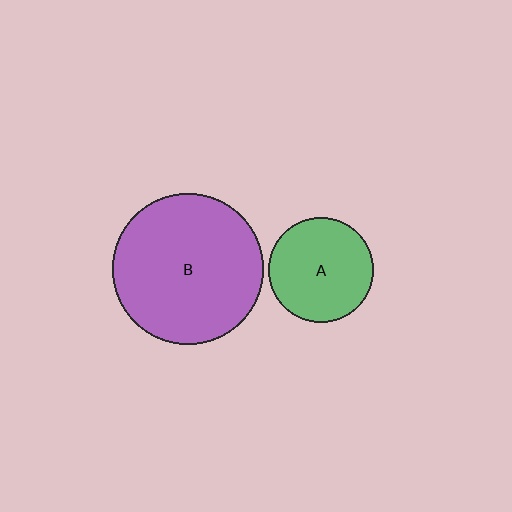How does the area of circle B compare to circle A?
Approximately 2.1 times.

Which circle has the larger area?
Circle B (purple).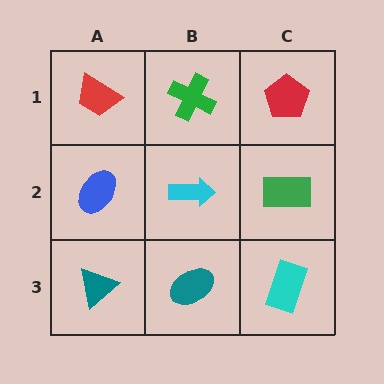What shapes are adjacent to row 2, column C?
A red pentagon (row 1, column C), a cyan rectangle (row 3, column C), a cyan arrow (row 2, column B).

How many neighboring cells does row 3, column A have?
2.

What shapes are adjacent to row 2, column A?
A red trapezoid (row 1, column A), a teal triangle (row 3, column A), a cyan arrow (row 2, column B).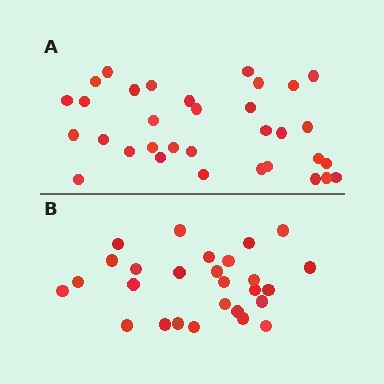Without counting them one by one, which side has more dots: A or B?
Region A (the top region) has more dots.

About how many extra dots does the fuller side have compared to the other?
Region A has about 6 more dots than region B.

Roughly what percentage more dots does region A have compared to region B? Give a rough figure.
About 20% more.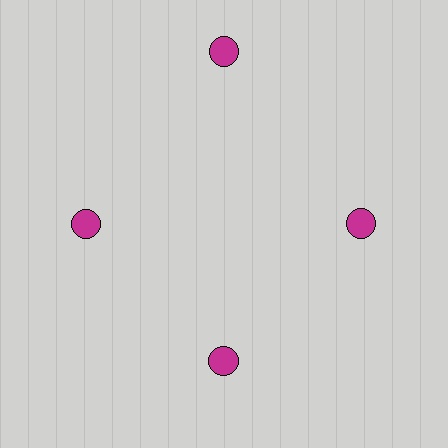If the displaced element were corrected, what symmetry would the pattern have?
It would have 4-fold rotational symmetry — the pattern would map onto itself every 90 degrees.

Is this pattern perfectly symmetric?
No. The 4 magenta circles are arranged in a ring, but one element near the 12 o'clock position is pushed outward from the center, breaking the 4-fold rotational symmetry.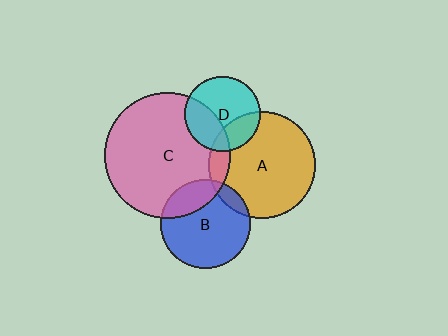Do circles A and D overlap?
Yes.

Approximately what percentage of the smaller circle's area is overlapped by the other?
Approximately 25%.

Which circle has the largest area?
Circle C (pink).